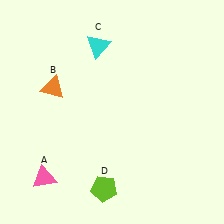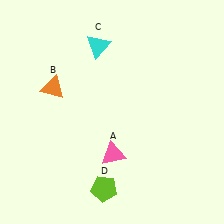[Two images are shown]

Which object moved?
The pink triangle (A) moved right.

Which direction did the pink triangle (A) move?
The pink triangle (A) moved right.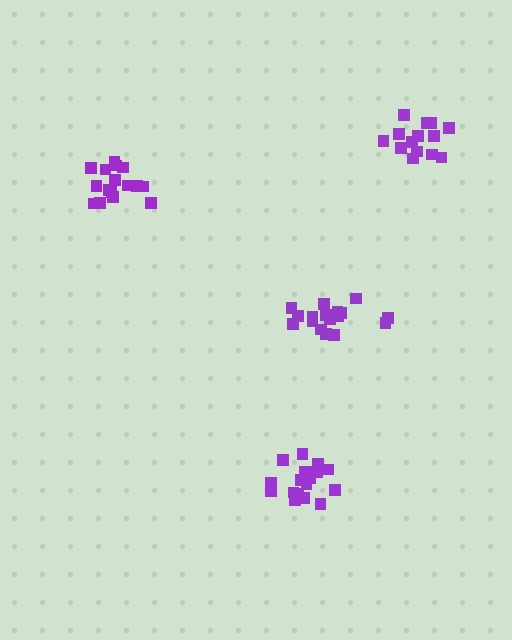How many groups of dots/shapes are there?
There are 4 groups.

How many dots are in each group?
Group 1: 14 dots, Group 2: 17 dots, Group 3: 19 dots, Group 4: 16 dots (66 total).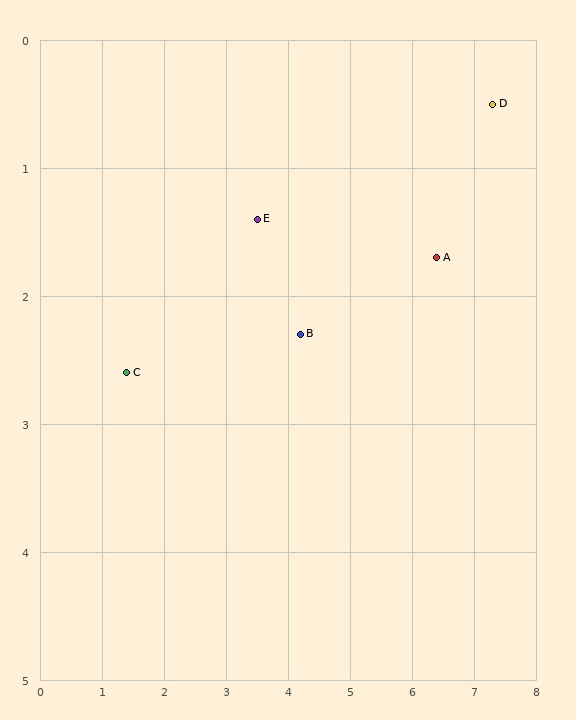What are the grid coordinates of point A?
Point A is at approximately (6.4, 1.7).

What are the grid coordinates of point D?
Point D is at approximately (7.3, 0.5).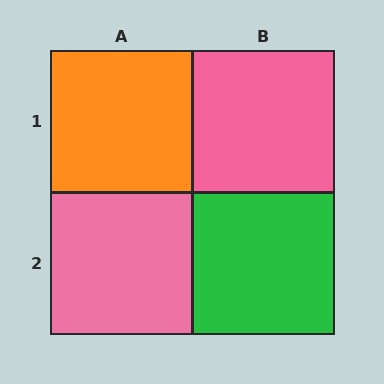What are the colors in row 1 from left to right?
Orange, pink.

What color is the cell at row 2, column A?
Pink.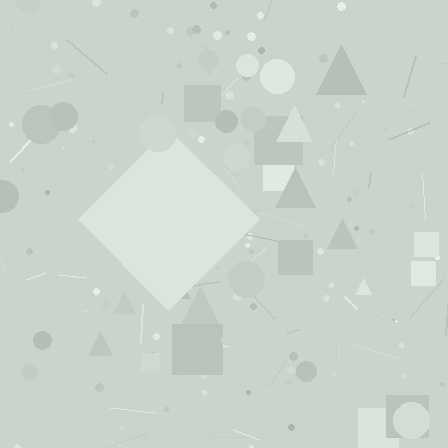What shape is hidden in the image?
A diamond is hidden in the image.